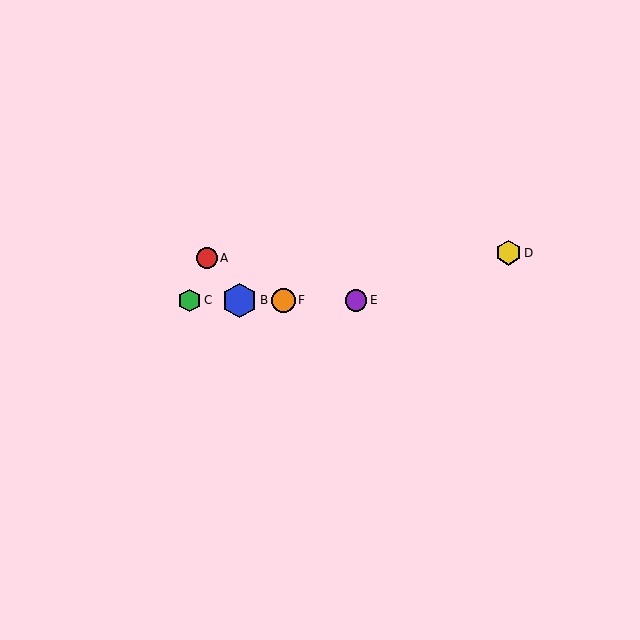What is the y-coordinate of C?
Object C is at y≈300.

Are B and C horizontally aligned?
Yes, both are at y≈300.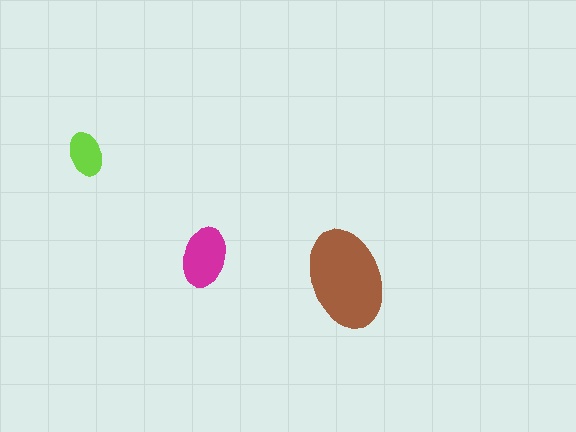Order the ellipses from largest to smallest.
the brown one, the magenta one, the lime one.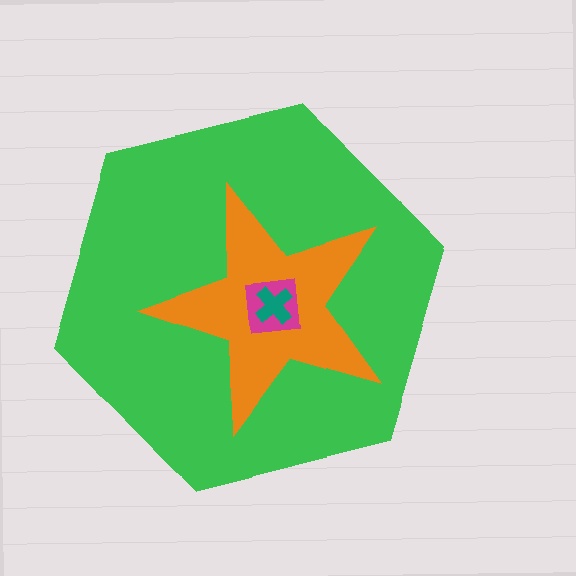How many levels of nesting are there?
4.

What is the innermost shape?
The teal cross.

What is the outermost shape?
The green hexagon.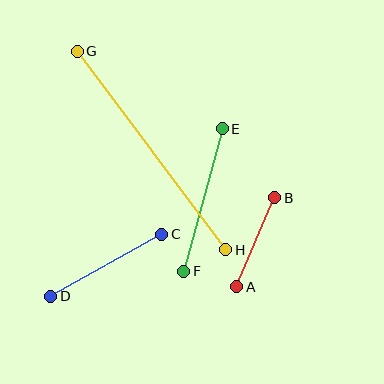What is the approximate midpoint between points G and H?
The midpoint is at approximately (151, 151) pixels.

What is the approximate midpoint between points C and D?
The midpoint is at approximately (106, 265) pixels.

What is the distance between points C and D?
The distance is approximately 127 pixels.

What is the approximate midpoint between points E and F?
The midpoint is at approximately (203, 200) pixels.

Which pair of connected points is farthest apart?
Points G and H are farthest apart.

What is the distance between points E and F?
The distance is approximately 148 pixels.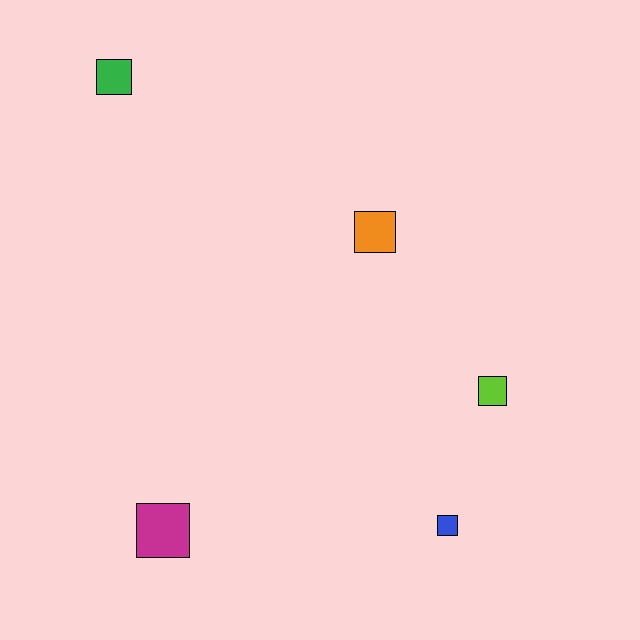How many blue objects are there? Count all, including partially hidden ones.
There is 1 blue object.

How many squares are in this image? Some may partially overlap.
There are 5 squares.